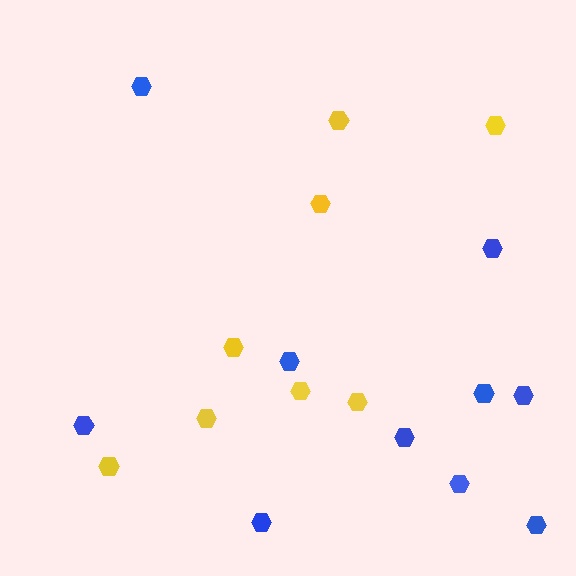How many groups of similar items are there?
There are 2 groups: one group of yellow hexagons (8) and one group of blue hexagons (10).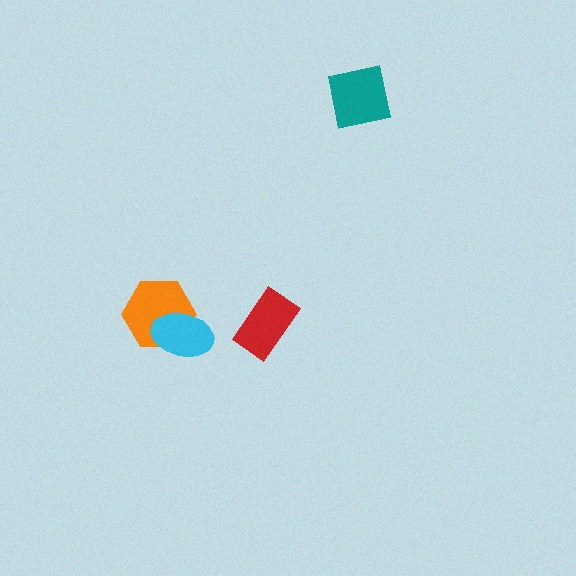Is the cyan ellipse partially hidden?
No, no other shape covers it.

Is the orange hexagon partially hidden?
Yes, it is partially covered by another shape.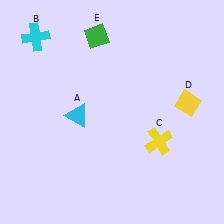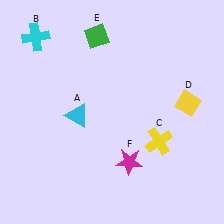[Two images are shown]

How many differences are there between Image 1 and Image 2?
There is 1 difference between the two images.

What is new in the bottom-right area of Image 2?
A magenta star (F) was added in the bottom-right area of Image 2.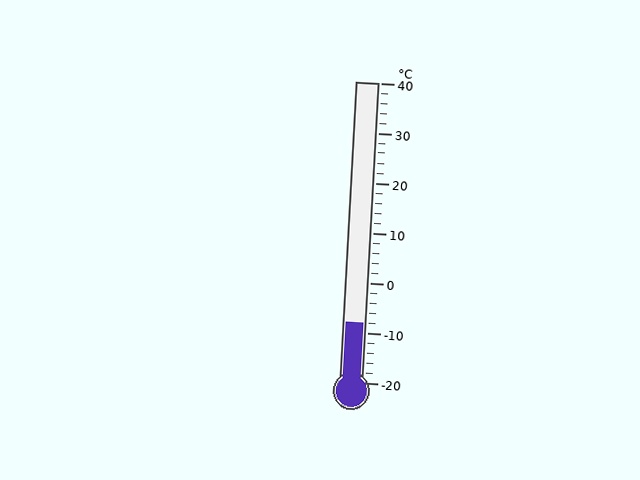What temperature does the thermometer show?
The thermometer shows approximately -8°C.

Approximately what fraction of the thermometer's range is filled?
The thermometer is filled to approximately 20% of its range.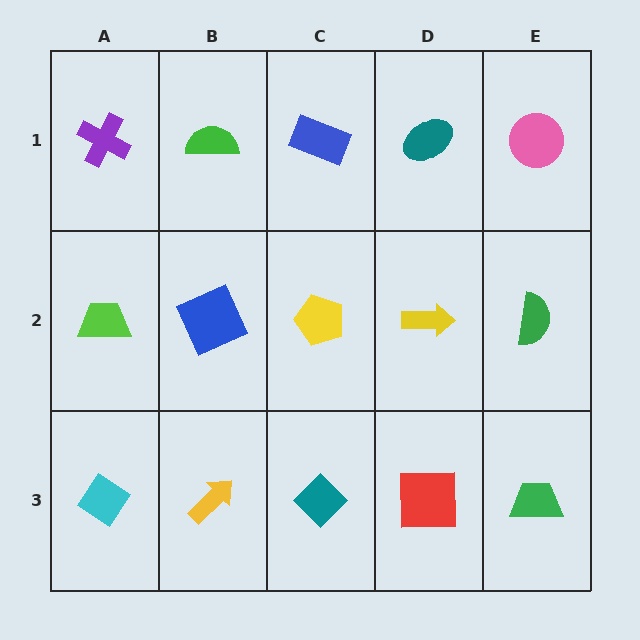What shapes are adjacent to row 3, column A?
A lime trapezoid (row 2, column A), a yellow arrow (row 3, column B).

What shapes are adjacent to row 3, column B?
A blue square (row 2, column B), a cyan diamond (row 3, column A), a teal diamond (row 3, column C).